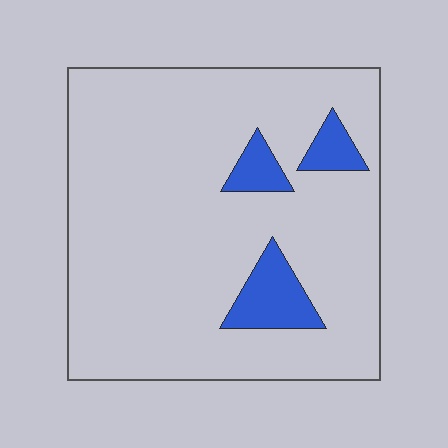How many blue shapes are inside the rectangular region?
3.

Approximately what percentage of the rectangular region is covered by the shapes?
Approximately 10%.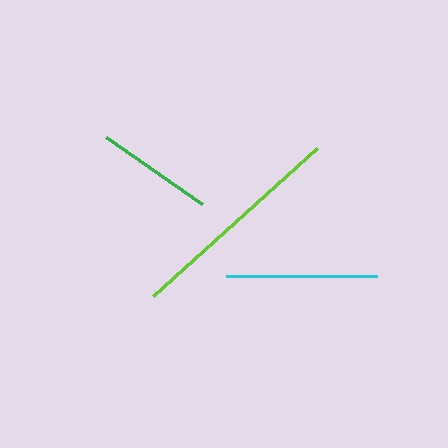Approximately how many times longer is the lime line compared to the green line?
The lime line is approximately 1.9 times the length of the green line.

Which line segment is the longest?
The lime line is the longest at approximately 220 pixels.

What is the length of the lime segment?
The lime segment is approximately 220 pixels long.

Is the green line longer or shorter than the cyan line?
The cyan line is longer than the green line.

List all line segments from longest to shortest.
From longest to shortest: lime, cyan, green.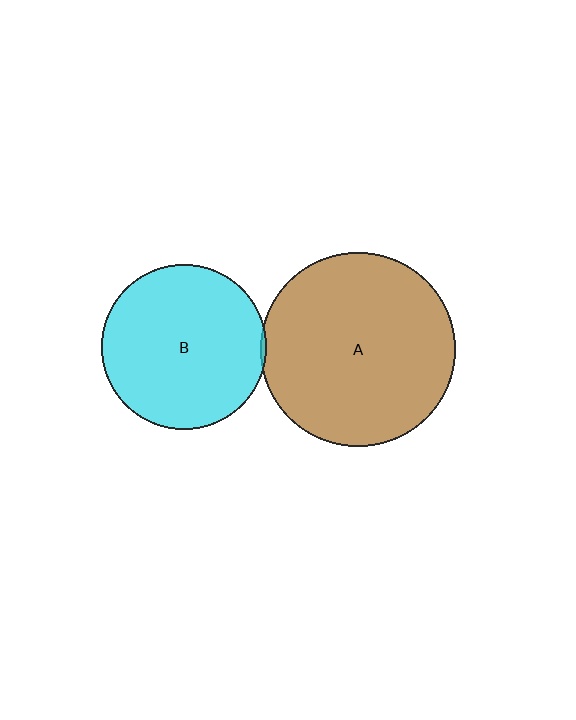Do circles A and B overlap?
Yes.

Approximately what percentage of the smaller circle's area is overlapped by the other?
Approximately 5%.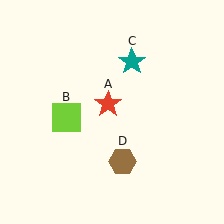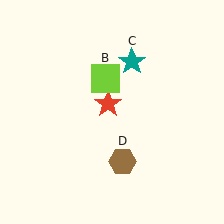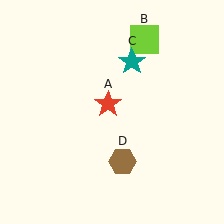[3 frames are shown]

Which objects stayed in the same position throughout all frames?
Red star (object A) and teal star (object C) and brown hexagon (object D) remained stationary.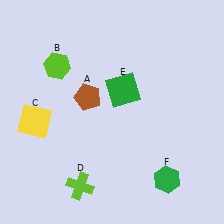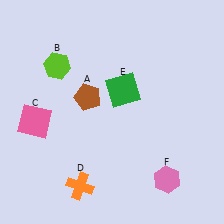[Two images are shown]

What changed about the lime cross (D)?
In Image 1, D is lime. In Image 2, it changed to orange.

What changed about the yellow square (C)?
In Image 1, C is yellow. In Image 2, it changed to pink.